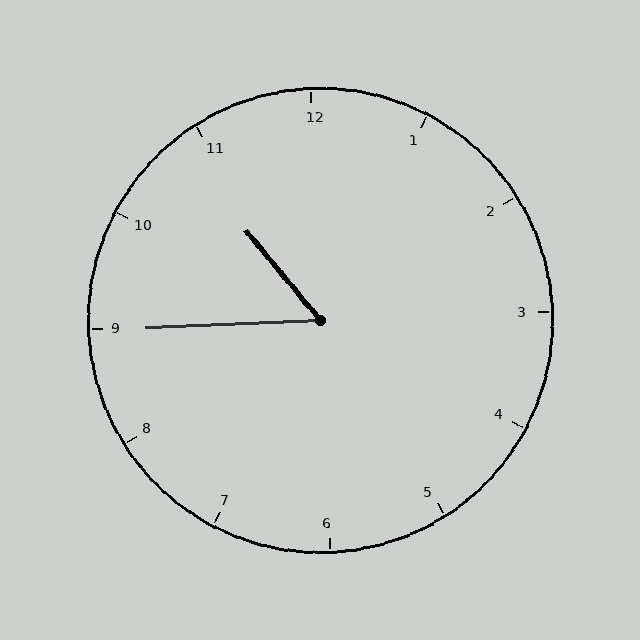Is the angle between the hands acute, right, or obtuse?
It is acute.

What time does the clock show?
10:45.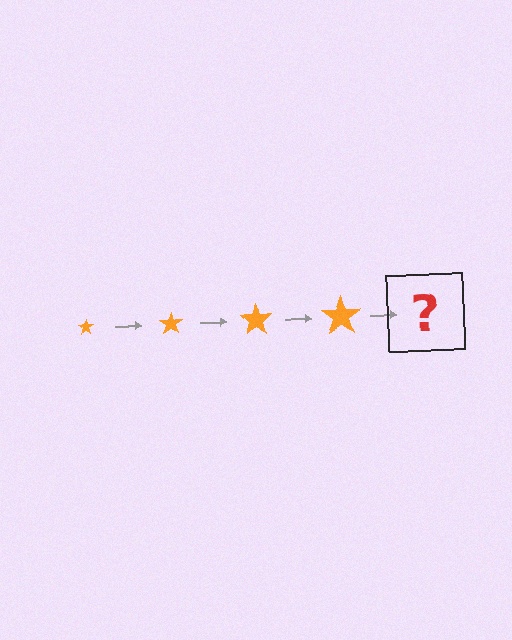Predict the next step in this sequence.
The next step is an orange star, larger than the previous one.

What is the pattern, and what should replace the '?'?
The pattern is that the star gets progressively larger each step. The '?' should be an orange star, larger than the previous one.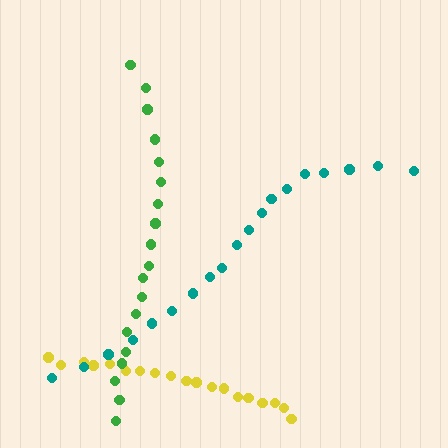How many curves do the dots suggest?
There are 3 distinct paths.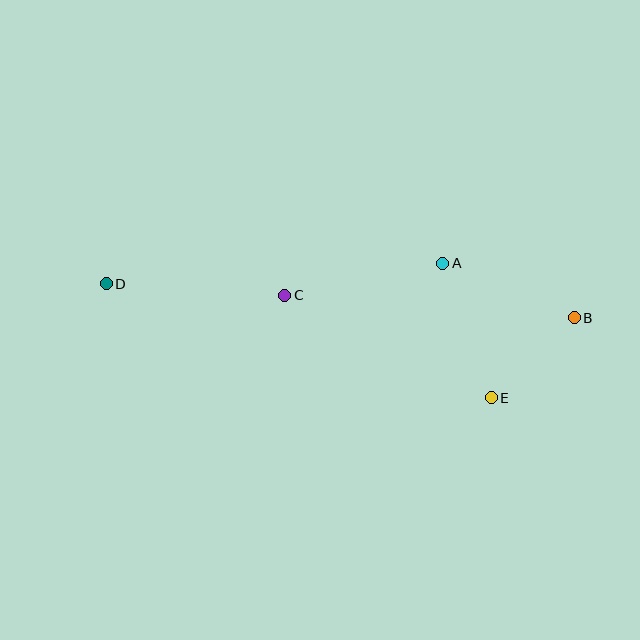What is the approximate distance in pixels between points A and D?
The distance between A and D is approximately 337 pixels.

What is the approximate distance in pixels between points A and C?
The distance between A and C is approximately 161 pixels.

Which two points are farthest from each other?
Points B and D are farthest from each other.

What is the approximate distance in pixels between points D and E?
The distance between D and E is approximately 401 pixels.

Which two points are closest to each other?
Points B and E are closest to each other.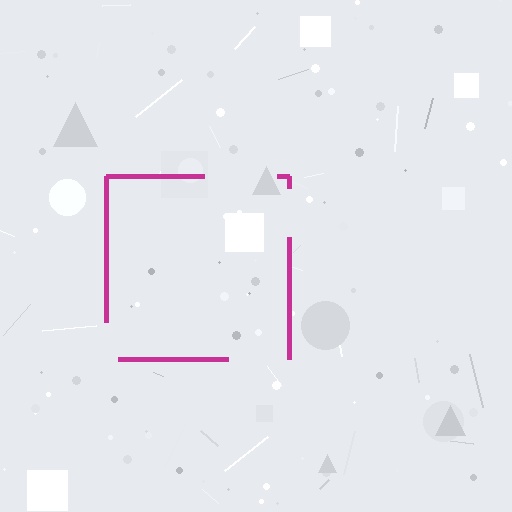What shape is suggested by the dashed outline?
The dashed outline suggests a square.